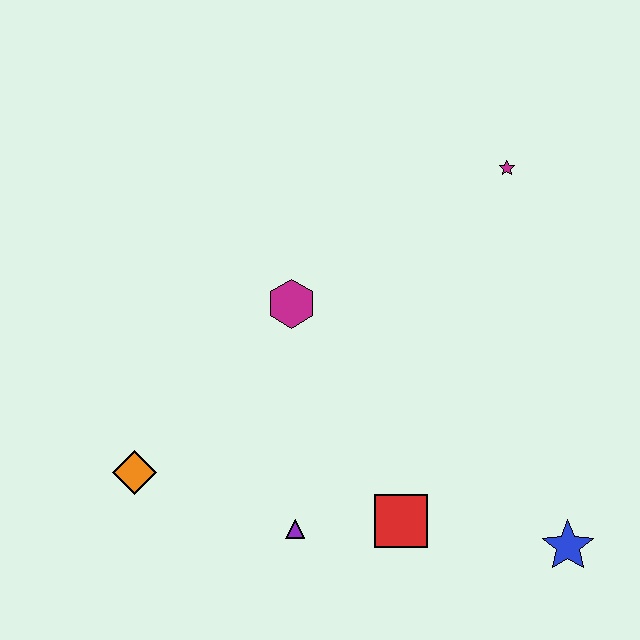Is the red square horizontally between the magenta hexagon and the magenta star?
Yes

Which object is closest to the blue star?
The red square is closest to the blue star.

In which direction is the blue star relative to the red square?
The blue star is to the right of the red square.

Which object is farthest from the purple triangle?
The magenta star is farthest from the purple triangle.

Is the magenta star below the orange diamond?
No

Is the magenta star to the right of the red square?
Yes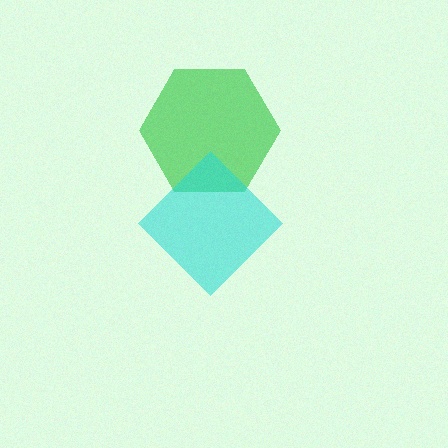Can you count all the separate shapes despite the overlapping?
Yes, there are 2 separate shapes.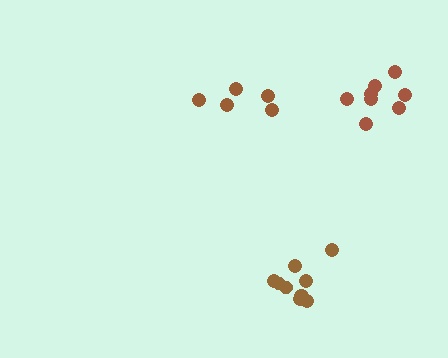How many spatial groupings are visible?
There are 3 spatial groupings.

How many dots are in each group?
Group 1: 5 dots, Group 2: 10 dots, Group 3: 8 dots (23 total).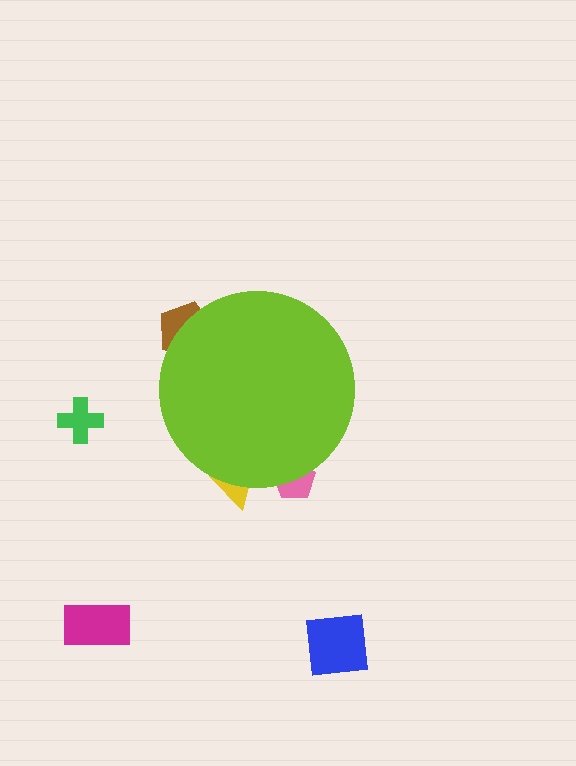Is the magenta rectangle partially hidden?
No, the magenta rectangle is fully visible.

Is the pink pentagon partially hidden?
Yes, the pink pentagon is partially hidden behind the lime circle.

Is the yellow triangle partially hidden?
Yes, the yellow triangle is partially hidden behind the lime circle.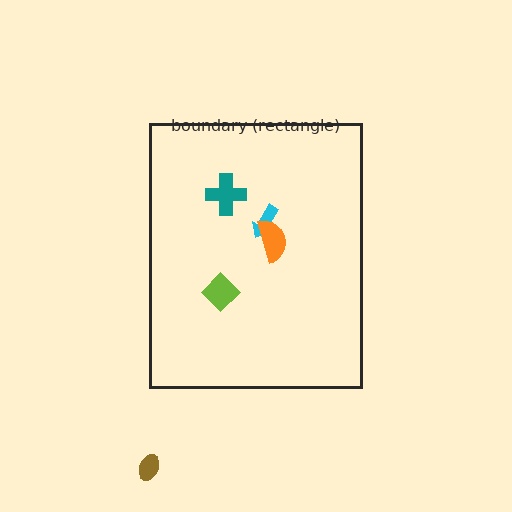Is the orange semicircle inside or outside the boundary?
Inside.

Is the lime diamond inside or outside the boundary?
Inside.